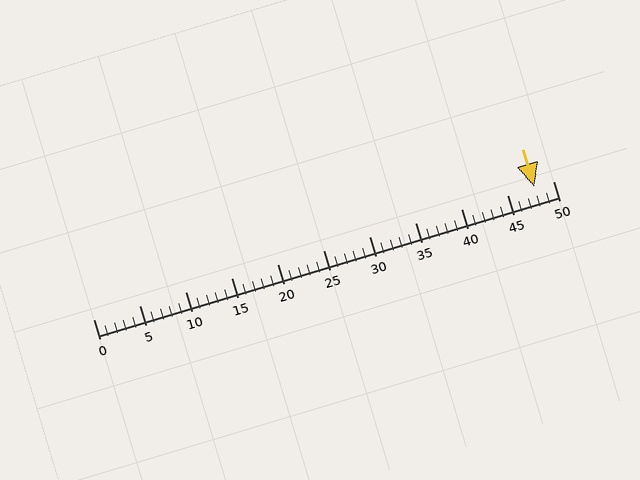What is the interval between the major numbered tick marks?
The major tick marks are spaced 5 units apart.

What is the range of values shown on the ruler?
The ruler shows values from 0 to 50.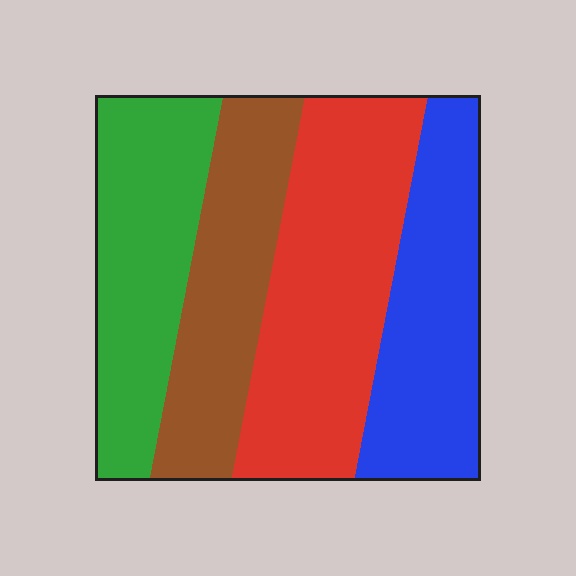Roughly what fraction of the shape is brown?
Brown covers around 20% of the shape.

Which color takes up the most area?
Red, at roughly 30%.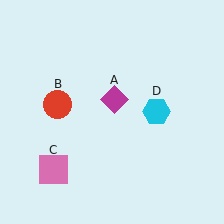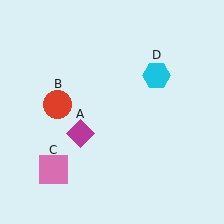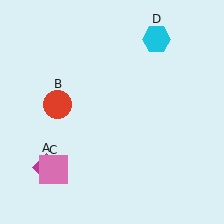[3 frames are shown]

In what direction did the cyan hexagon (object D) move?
The cyan hexagon (object D) moved up.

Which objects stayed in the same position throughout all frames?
Red circle (object B) and pink square (object C) remained stationary.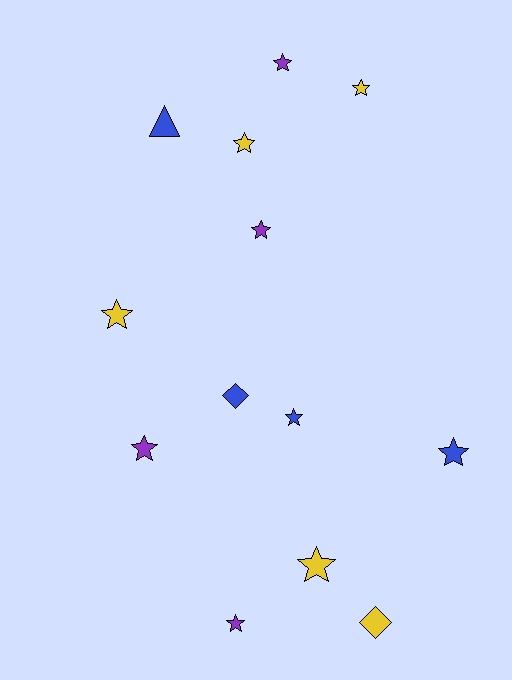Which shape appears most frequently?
Star, with 10 objects.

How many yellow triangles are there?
There are no yellow triangles.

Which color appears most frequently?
Yellow, with 5 objects.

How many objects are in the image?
There are 13 objects.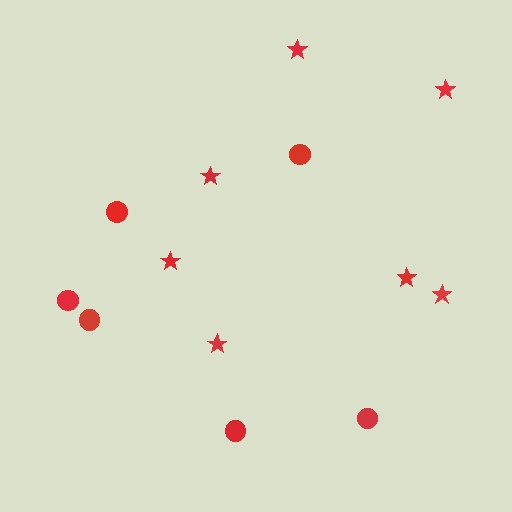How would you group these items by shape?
There are 2 groups: one group of circles (6) and one group of stars (7).